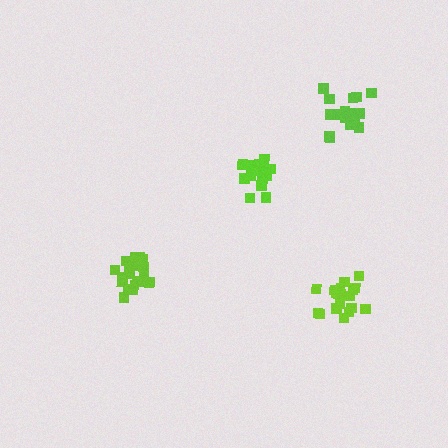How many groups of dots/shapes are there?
There are 4 groups.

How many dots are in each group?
Group 1: 20 dots, Group 2: 16 dots, Group 3: 19 dots, Group 4: 16 dots (71 total).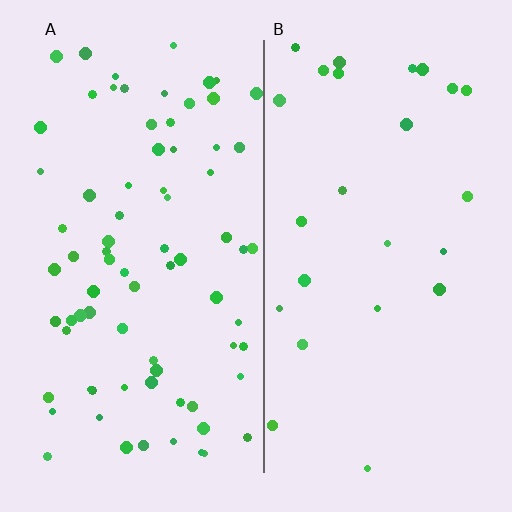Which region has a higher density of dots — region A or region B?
A (the left).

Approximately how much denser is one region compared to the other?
Approximately 3.1× — region A over region B.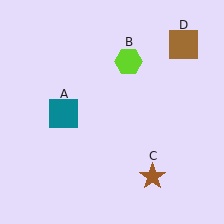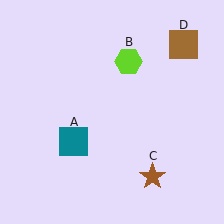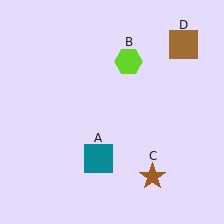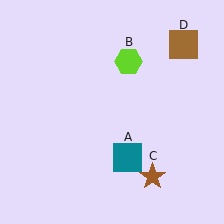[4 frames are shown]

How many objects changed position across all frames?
1 object changed position: teal square (object A).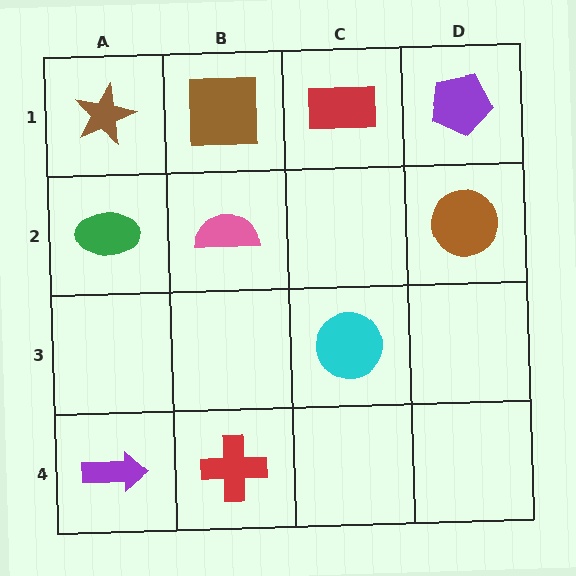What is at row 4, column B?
A red cross.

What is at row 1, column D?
A purple pentagon.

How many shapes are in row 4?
2 shapes.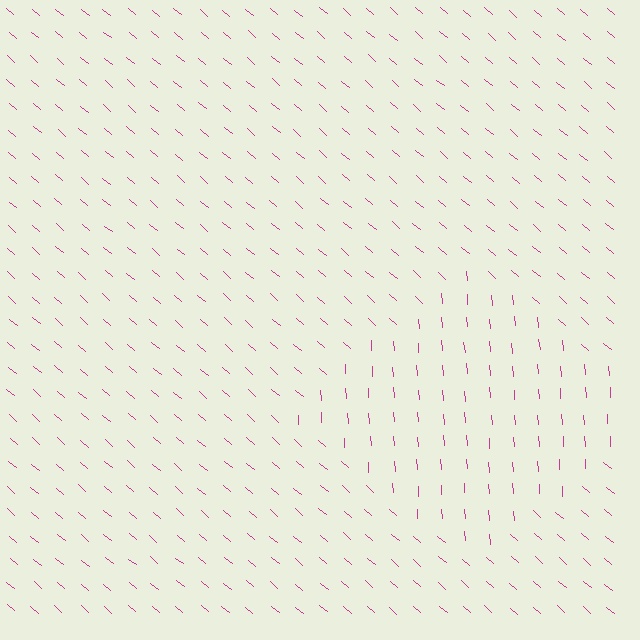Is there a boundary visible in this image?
Yes, there is a texture boundary formed by a change in line orientation.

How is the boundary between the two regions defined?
The boundary is defined purely by a change in line orientation (approximately 45 degrees difference). All lines are the same color and thickness.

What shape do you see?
I see a diamond.